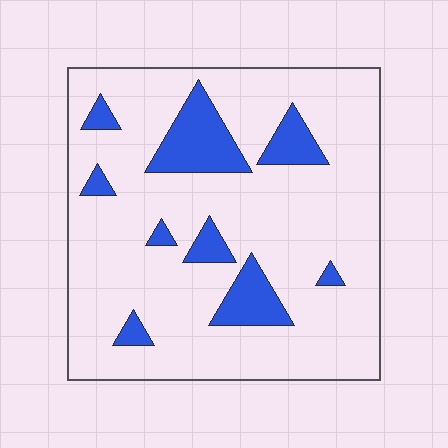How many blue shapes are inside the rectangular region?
9.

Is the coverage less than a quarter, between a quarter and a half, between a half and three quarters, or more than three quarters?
Less than a quarter.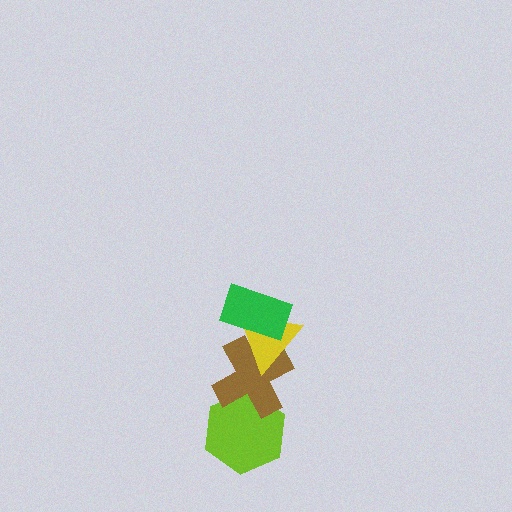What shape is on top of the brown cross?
The yellow triangle is on top of the brown cross.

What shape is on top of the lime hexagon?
The brown cross is on top of the lime hexagon.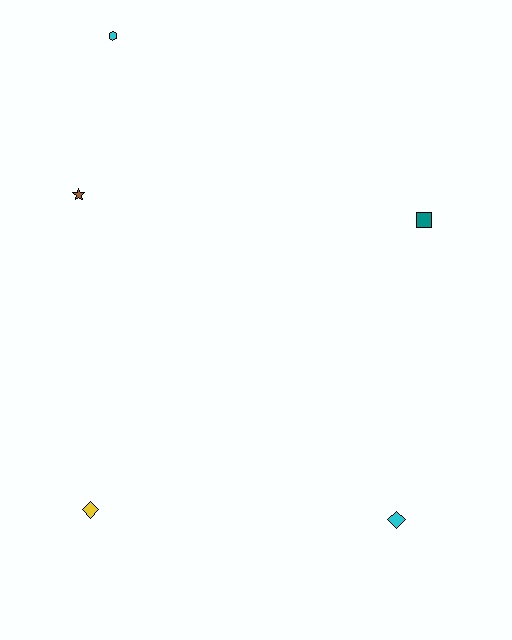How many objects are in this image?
There are 5 objects.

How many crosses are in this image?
There are no crosses.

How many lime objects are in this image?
There are no lime objects.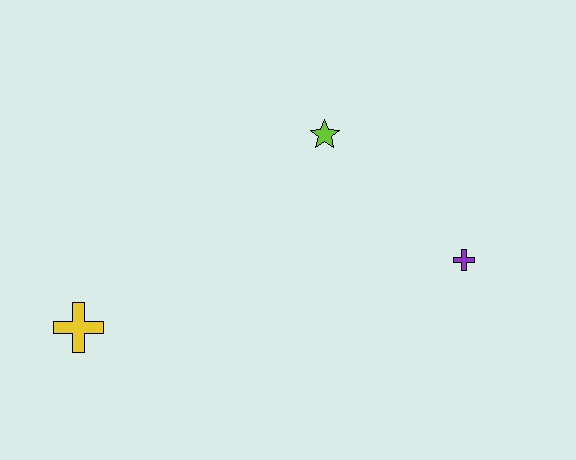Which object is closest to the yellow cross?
The lime star is closest to the yellow cross.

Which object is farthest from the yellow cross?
The purple cross is farthest from the yellow cross.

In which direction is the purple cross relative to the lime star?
The purple cross is to the right of the lime star.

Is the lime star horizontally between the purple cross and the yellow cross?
Yes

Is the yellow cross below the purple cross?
Yes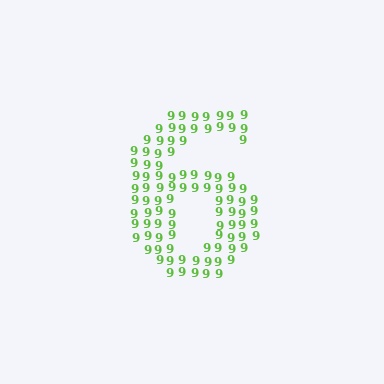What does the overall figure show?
The overall figure shows the digit 6.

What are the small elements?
The small elements are digit 9's.